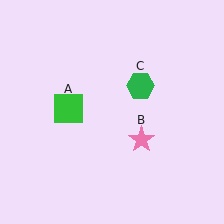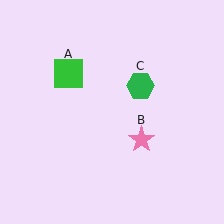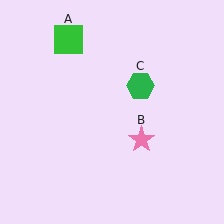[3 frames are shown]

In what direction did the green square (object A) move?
The green square (object A) moved up.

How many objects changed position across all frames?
1 object changed position: green square (object A).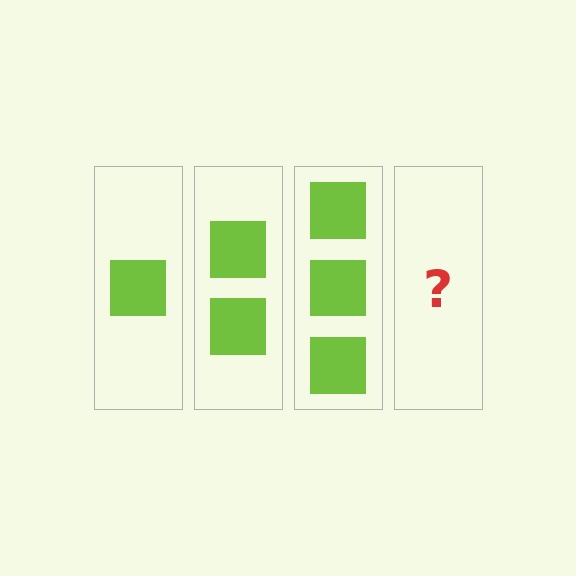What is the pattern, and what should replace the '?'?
The pattern is that each step adds one more square. The '?' should be 4 squares.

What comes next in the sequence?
The next element should be 4 squares.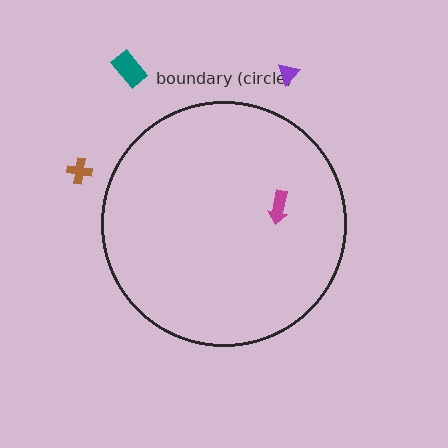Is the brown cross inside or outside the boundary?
Outside.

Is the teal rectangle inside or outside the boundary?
Outside.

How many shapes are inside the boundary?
1 inside, 3 outside.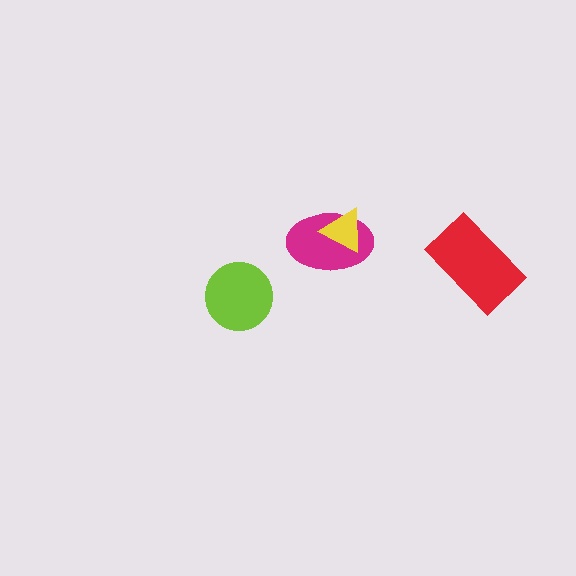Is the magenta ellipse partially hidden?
Yes, it is partially covered by another shape.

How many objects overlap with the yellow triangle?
1 object overlaps with the yellow triangle.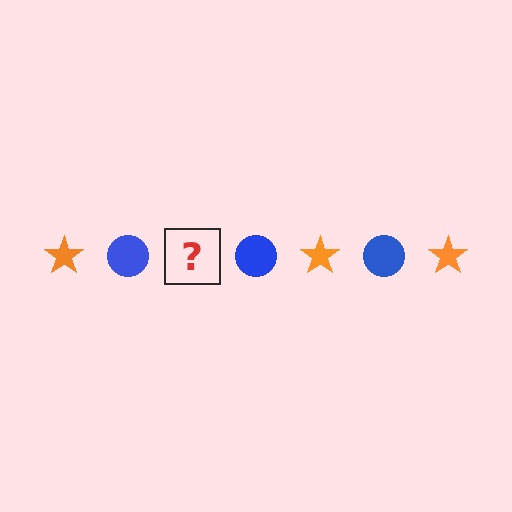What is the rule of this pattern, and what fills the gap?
The rule is that the pattern alternates between orange star and blue circle. The gap should be filled with an orange star.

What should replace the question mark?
The question mark should be replaced with an orange star.